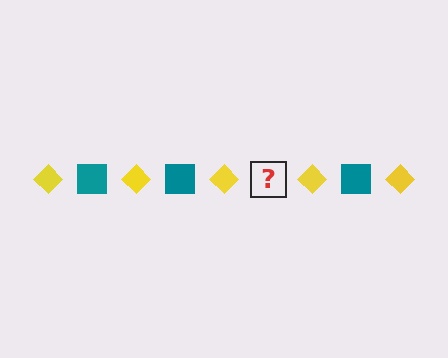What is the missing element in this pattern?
The missing element is a teal square.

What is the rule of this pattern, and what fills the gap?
The rule is that the pattern alternates between yellow diamond and teal square. The gap should be filled with a teal square.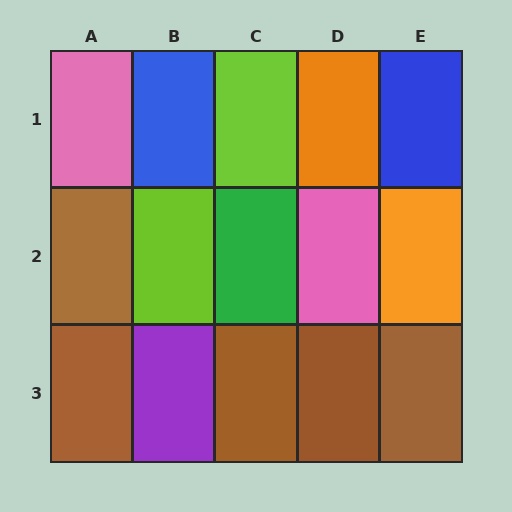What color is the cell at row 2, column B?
Lime.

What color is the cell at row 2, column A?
Brown.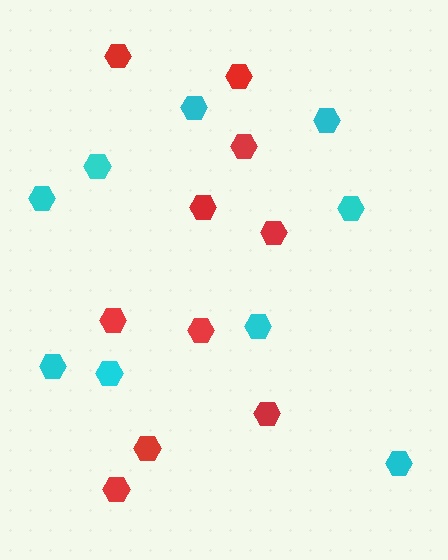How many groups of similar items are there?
There are 2 groups: one group of red hexagons (10) and one group of cyan hexagons (9).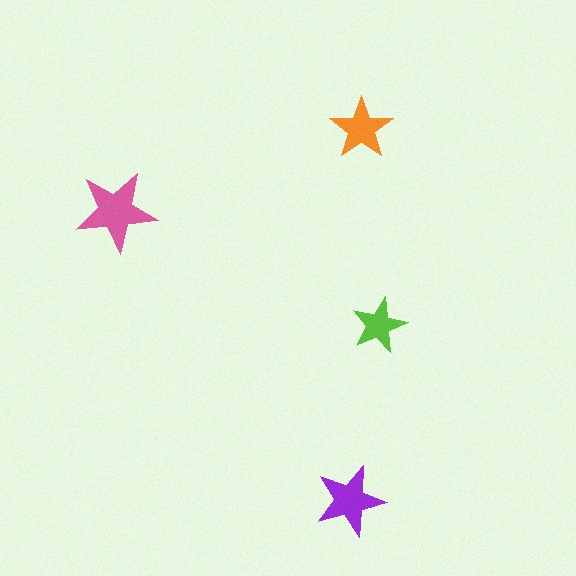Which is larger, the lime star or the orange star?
The orange one.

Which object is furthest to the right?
The lime star is rightmost.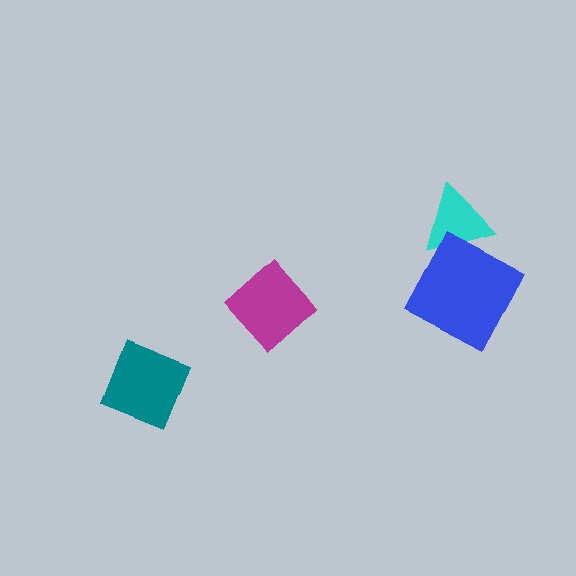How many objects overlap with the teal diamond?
0 objects overlap with the teal diamond.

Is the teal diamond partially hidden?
No, no other shape covers it.